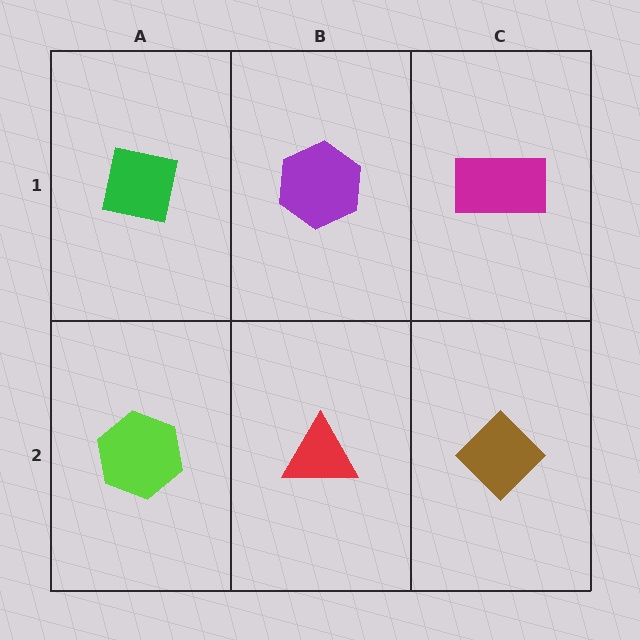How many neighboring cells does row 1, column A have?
2.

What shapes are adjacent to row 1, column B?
A red triangle (row 2, column B), a green square (row 1, column A), a magenta rectangle (row 1, column C).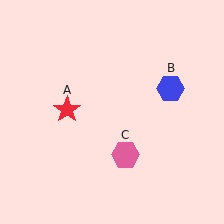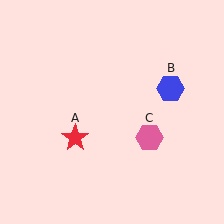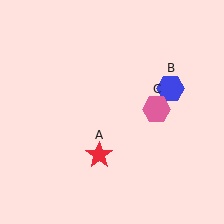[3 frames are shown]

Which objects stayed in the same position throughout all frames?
Blue hexagon (object B) remained stationary.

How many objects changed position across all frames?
2 objects changed position: red star (object A), pink hexagon (object C).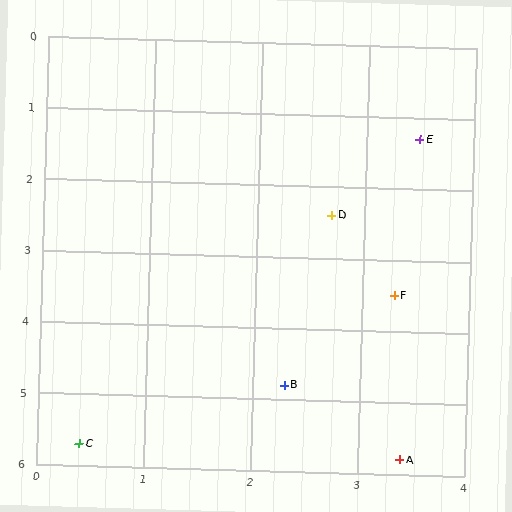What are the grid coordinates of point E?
Point E is at approximately (3.5, 1.3).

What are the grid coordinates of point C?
Point C is at approximately (0.4, 5.7).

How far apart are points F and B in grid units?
Points F and B are about 1.6 grid units apart.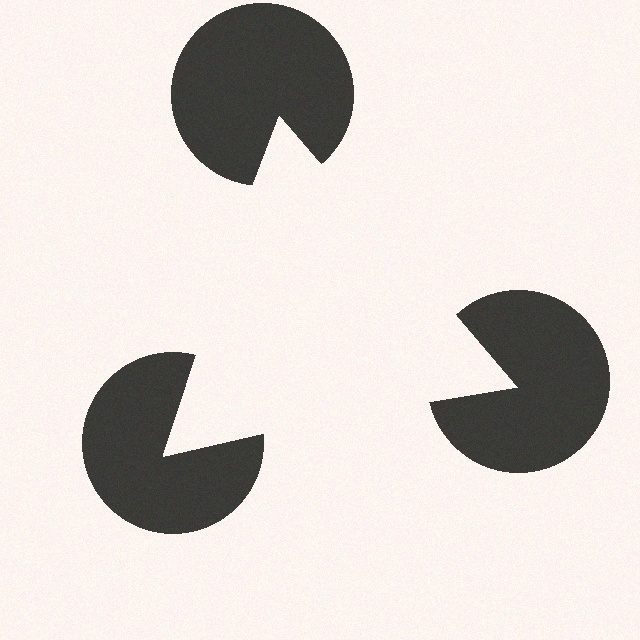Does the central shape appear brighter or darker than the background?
It typically appears slightly brighter than the background, even though no actual brightness change is drawn.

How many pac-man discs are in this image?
There are 3 — one at each vertex of the illusory triangle.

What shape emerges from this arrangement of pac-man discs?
An illusory triangle — its edges are inferred from the aligned wedge cuts in the pac-man discs, not physically drawn.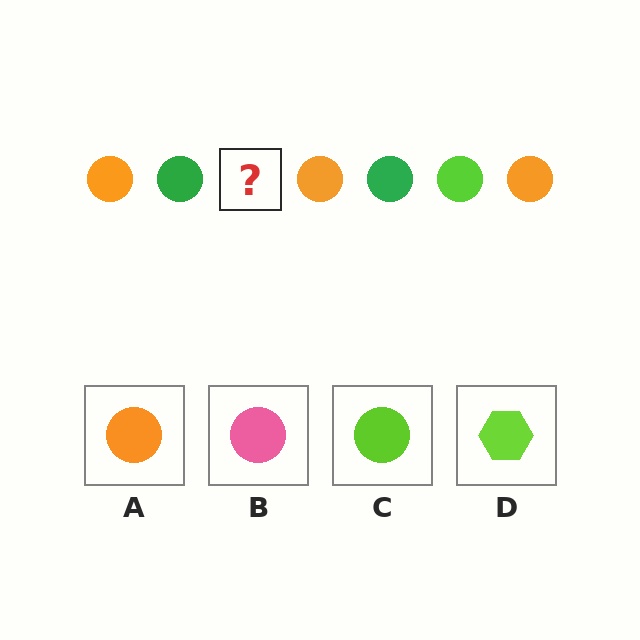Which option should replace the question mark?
Option C.